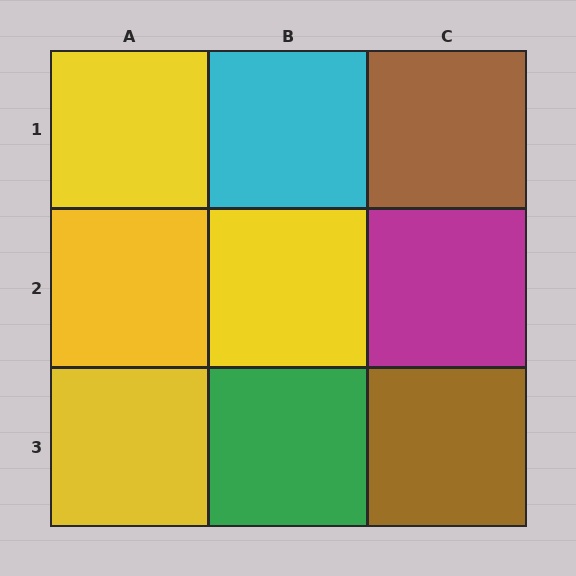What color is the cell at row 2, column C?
Magenta.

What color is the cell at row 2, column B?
Yellow.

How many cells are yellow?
4 cells are yellow.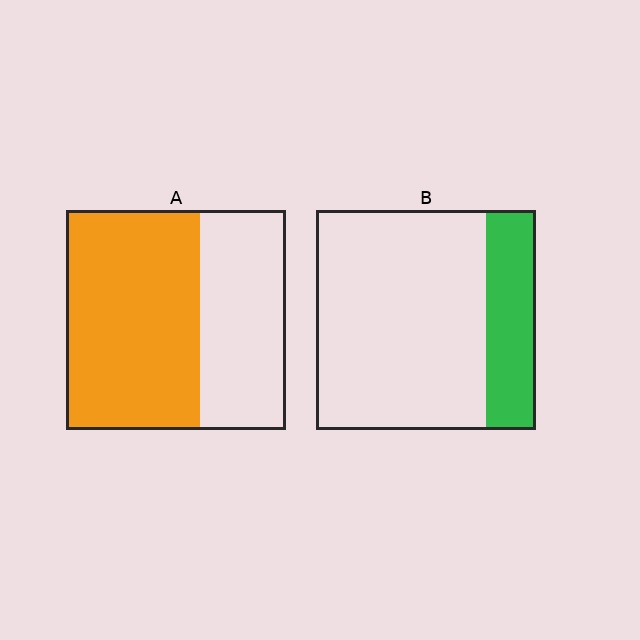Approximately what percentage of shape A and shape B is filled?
A is approximately 60% and B is approximately 25%.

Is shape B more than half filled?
No.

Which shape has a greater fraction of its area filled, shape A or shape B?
Shape A.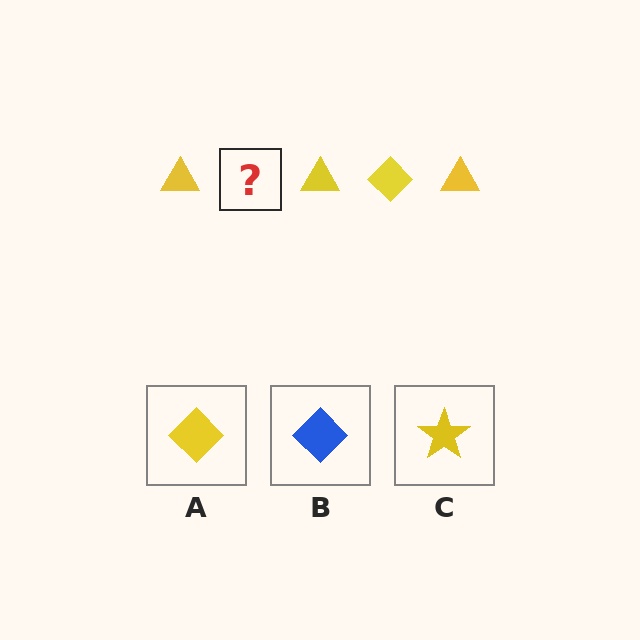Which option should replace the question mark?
Option A.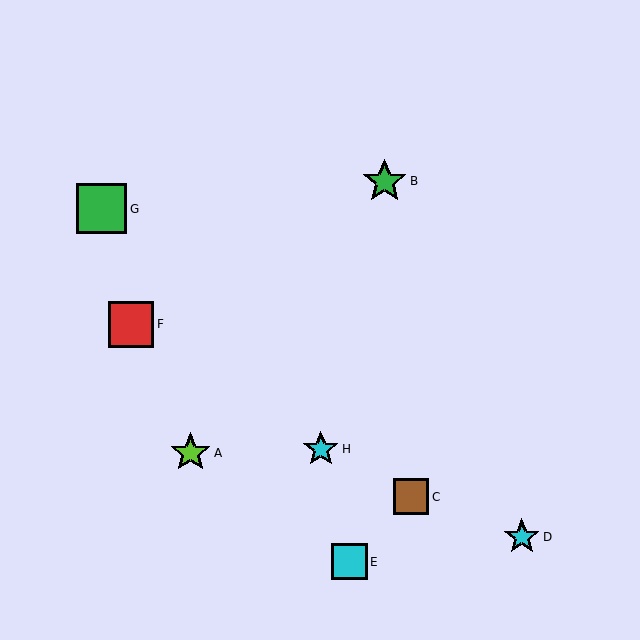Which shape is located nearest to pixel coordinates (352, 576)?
The cyan square (labeled E) at (349, 562) is nearest to that location.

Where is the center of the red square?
The center of the red square is at (131, 324).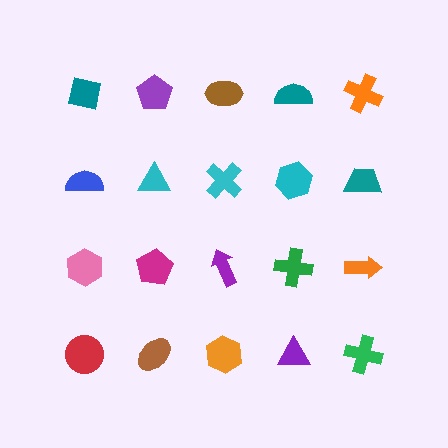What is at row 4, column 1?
A red circle.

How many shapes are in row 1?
5 shapes.